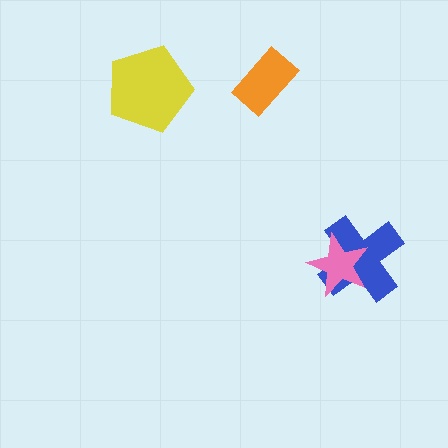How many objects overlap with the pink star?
1 object overlaps with the pink star.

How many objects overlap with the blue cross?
1 object overlaps with the blue cross.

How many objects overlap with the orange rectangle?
0 objects overlap with the orange rectangle.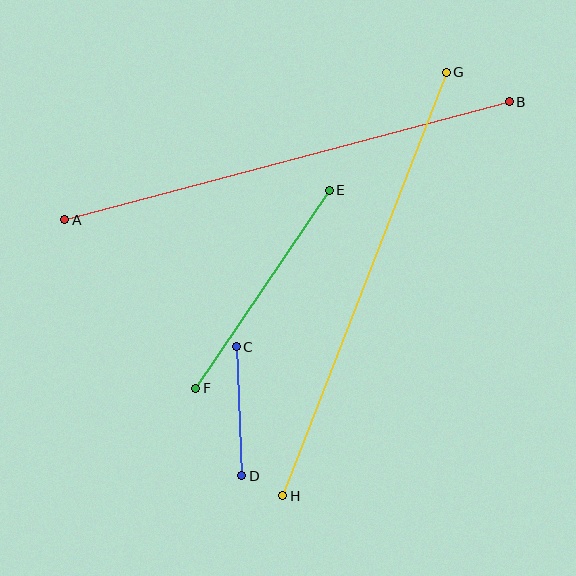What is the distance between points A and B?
The distance is approximately 460 pixels.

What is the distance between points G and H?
The distance is approximately 454 pixels.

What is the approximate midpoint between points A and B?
The midpoint is at approximately (287, 161) pixels.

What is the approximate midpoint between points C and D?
The midpoint is at approximately (239, 411) pixels.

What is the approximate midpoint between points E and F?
The midpoint is at approximately (262, 289) pixels.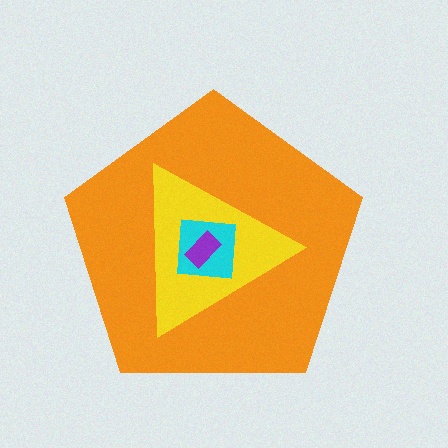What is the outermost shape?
The orange pentagon.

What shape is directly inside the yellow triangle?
The cyan square.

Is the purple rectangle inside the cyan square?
Yes.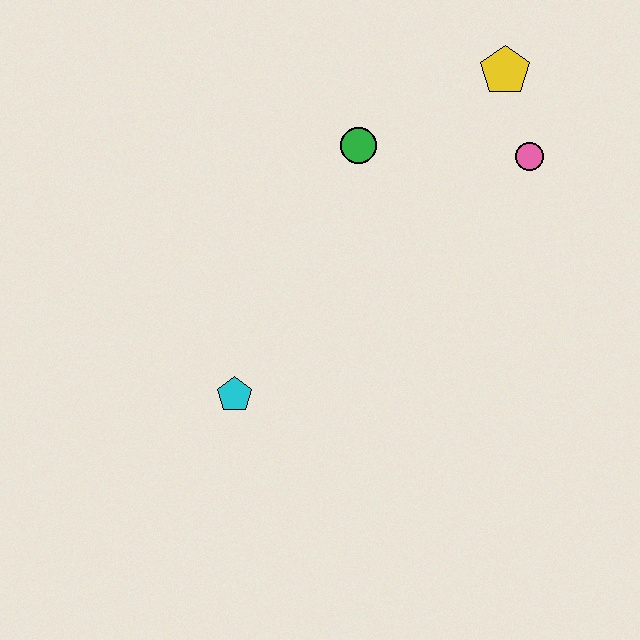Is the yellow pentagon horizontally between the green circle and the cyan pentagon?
No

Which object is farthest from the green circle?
The cyan pentagon is farthest from the green circle.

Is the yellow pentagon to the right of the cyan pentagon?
Yes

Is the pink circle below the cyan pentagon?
No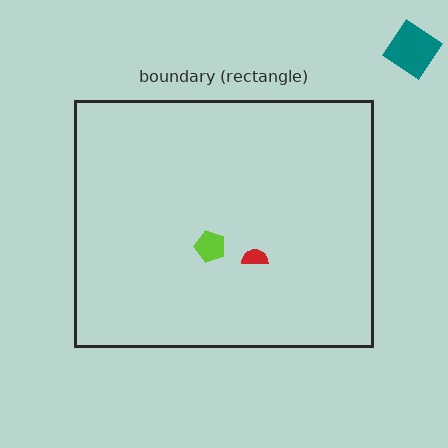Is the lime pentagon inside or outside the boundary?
Inside.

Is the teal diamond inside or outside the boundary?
Outside.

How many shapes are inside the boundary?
2 inside, 1 outside.